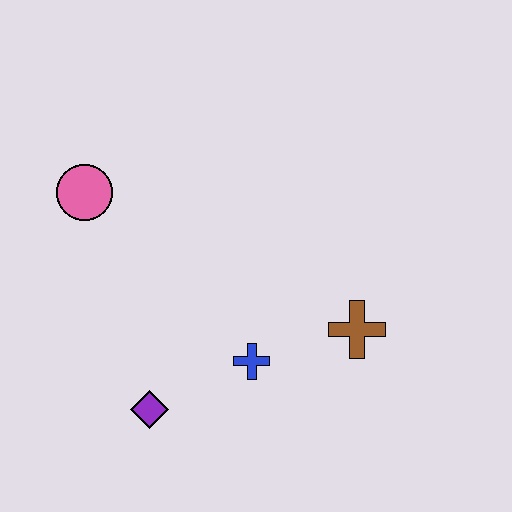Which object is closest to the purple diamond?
The blue cross is closest to the purple diamond.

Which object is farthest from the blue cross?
The pink circle is farthest from the blue cross.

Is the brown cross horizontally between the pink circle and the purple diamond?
No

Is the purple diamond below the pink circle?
Yes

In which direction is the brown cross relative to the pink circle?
The brown cross is to the right of the pink circle.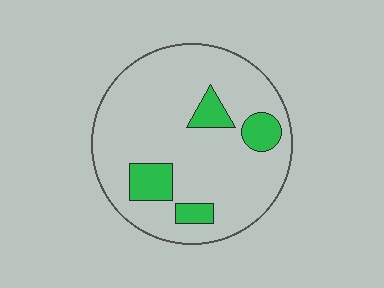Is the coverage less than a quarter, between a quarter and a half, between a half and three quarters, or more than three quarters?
Less than a quarter.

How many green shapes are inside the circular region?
4.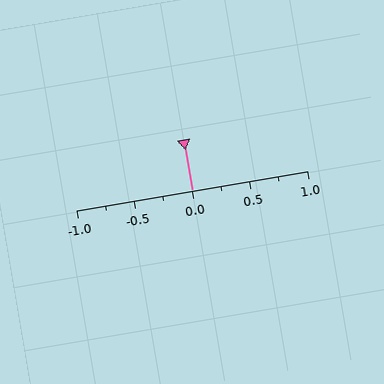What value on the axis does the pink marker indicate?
The marker indicates approximately 0.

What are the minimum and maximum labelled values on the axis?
The axis runs from -1.0 to 1.0.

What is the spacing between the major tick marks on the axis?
The major ticks are spaced 0.5 apart.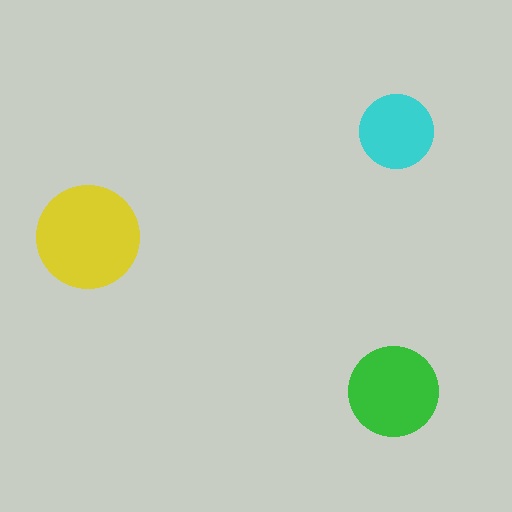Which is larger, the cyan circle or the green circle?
The green one.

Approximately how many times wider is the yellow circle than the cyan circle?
About 1.5 times wider.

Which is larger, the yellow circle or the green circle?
The yellow one.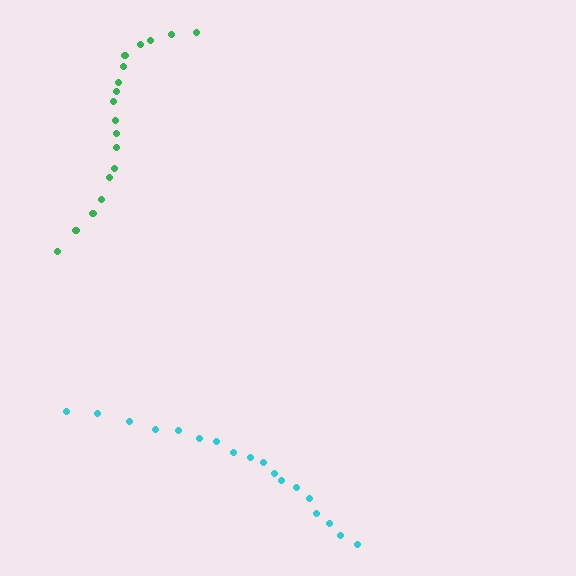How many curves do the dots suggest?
There are 2 distinct paths.